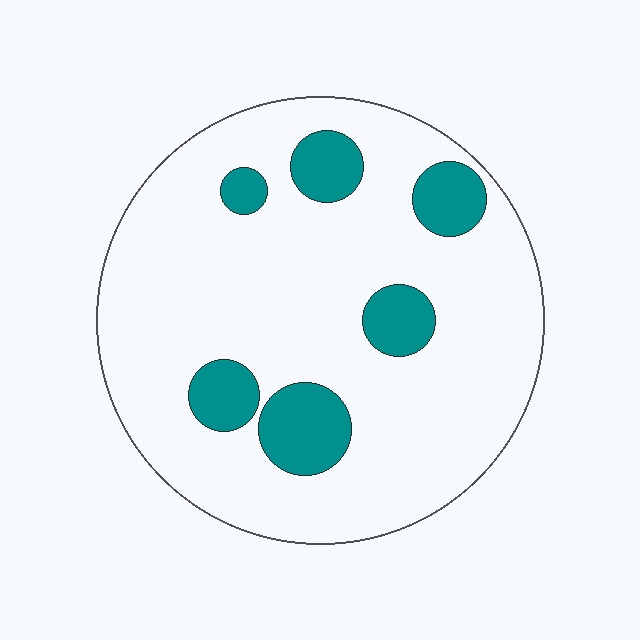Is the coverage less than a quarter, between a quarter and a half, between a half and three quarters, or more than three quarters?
Less than a quarter.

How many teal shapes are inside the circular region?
6.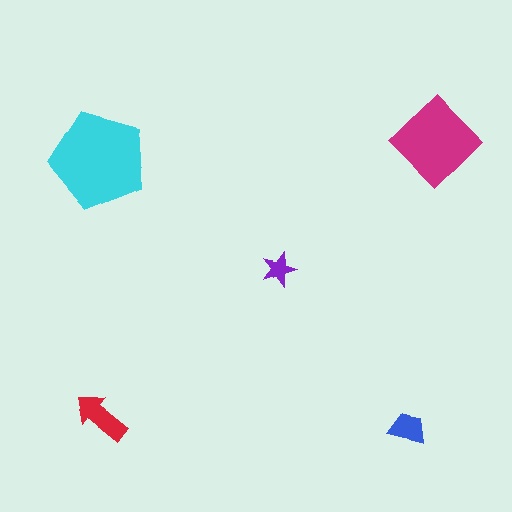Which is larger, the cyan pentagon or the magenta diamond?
The cyan pentagon.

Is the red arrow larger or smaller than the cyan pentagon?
Smaller.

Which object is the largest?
The cyan pentagon.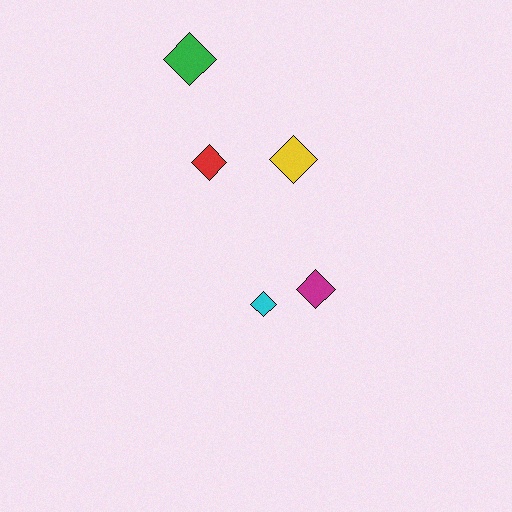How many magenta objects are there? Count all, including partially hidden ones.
There is 1 magenta object.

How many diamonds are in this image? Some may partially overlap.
There are 5 diamonds.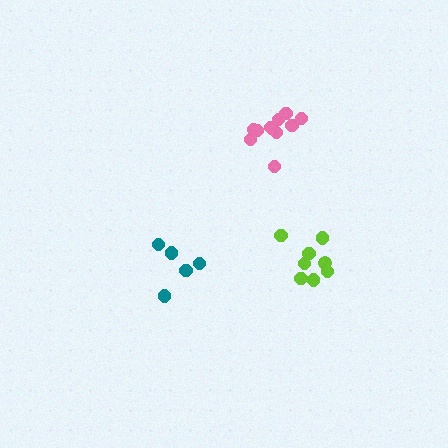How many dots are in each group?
Group 1: 11 dots, Group 2: 5 dots, Group 3: 8 dots (24 total).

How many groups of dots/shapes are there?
There are 3 groups.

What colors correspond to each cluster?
The clusters are colored: pink, teal, lime.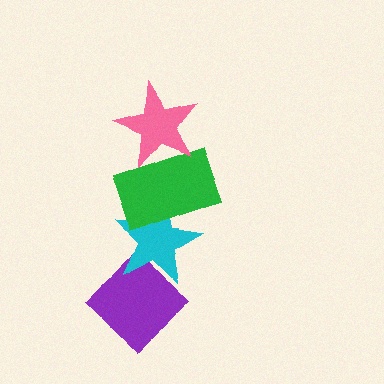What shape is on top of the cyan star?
The green rectangle is on top of the cyan star.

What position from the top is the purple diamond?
The purple diamond is 4th from the top.